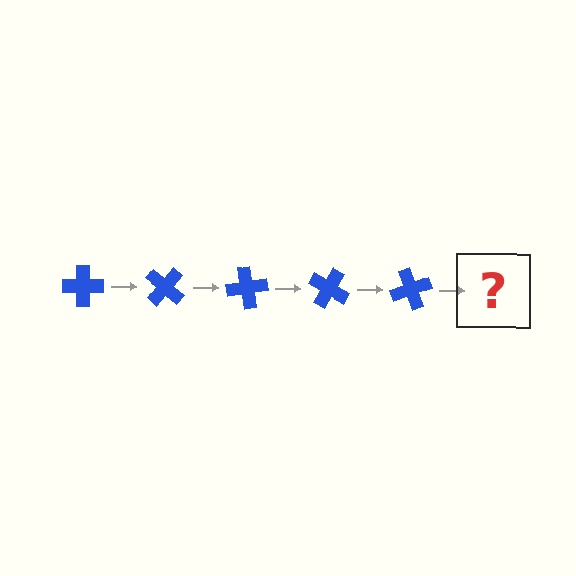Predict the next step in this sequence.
The next step is a blue cross rotated 200 degrees.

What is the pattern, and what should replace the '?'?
The pattern is that the cross rotates 40 degrees each step. The '?' should be a blue cross rotated 200 degrees.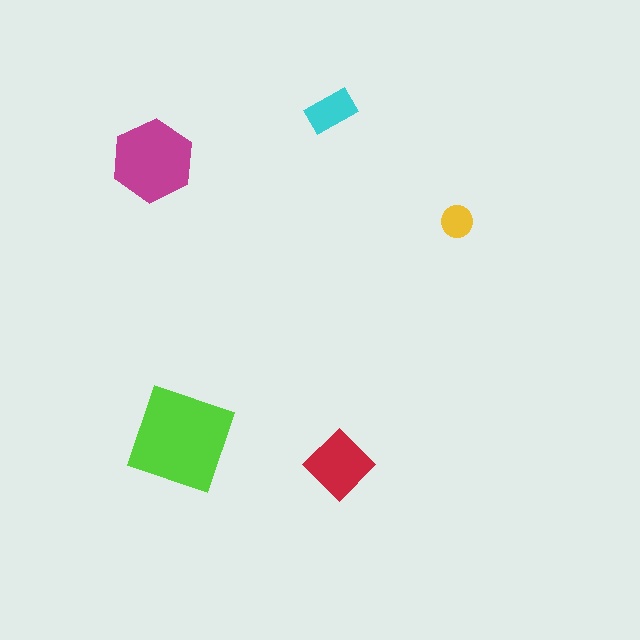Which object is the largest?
The lime square.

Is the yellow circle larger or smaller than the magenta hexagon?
Smaller.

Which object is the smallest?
The yellow circle.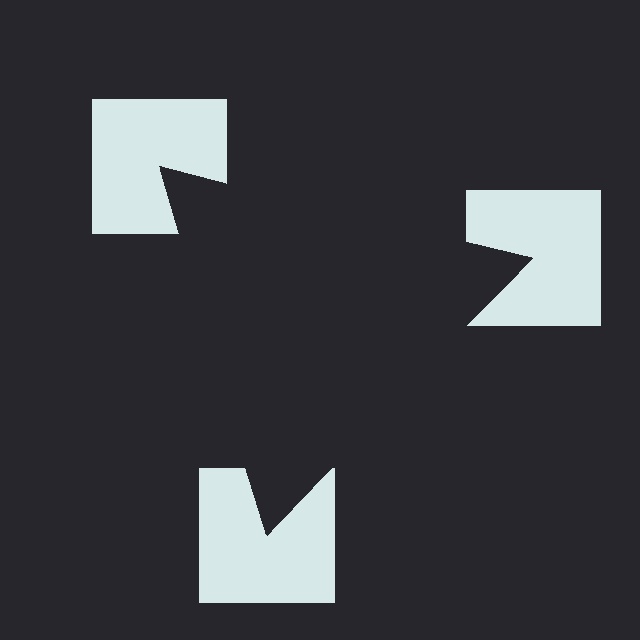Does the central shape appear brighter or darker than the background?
It typically appears slightly darker than the background, even though no actual brightness change is drawn.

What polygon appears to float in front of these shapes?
An illusory triangle — its edges are inferred from the aligned wedge cuts in the notched squares, not physically drawn.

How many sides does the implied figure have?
3 sides.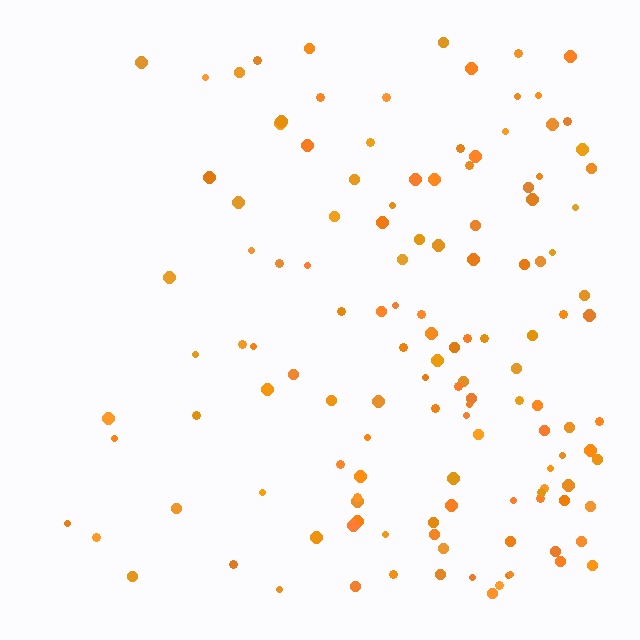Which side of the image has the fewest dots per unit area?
The left.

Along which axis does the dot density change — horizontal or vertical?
Horizontal.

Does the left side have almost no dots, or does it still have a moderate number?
Still a moderate number, just noticeably fewer than the right.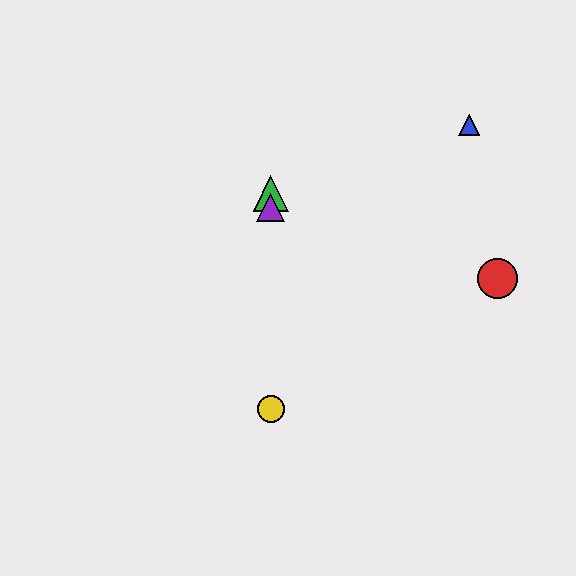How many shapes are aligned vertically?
3 shapes (the green triangle, the yellow circle, the purple triangle) are aligned vertically.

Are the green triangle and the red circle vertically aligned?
No, the green triangle is at x≈271 and the red circle is at x≈498.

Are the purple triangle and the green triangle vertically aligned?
Yes, both are at x≈271.